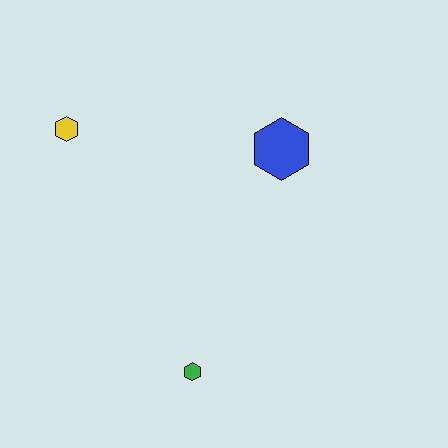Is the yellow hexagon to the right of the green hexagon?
No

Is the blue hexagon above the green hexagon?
Yes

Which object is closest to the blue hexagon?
The yellow hexagon is closest to the blue hexagon.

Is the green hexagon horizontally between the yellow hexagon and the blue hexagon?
Yes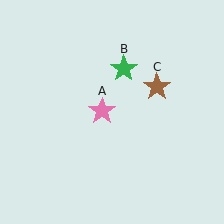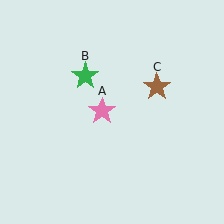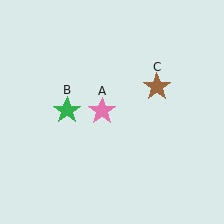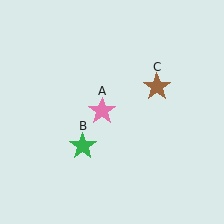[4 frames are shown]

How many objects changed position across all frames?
1 object changed position: green star (object B).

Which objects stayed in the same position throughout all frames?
Pink star (object A) and brown star (object C) remained stationary.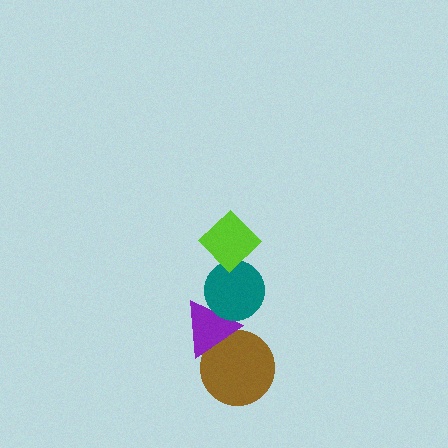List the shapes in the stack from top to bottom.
From top to bottom: the lime diamond, the teal circle, the purple triangle, the brown circle.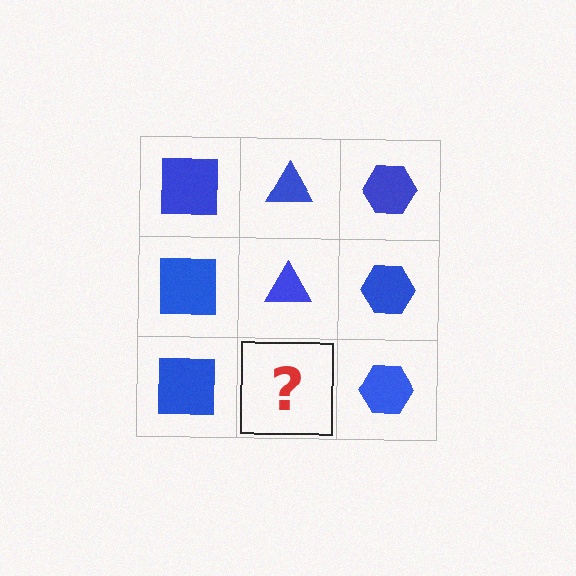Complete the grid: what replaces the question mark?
The question mark should be replaced with a blue triangle.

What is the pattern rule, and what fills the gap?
The rule is that each column has a consistent shape. The gap should be filled with a blue triangle.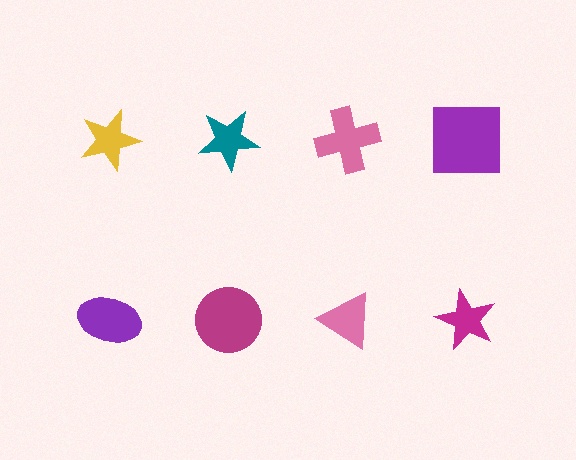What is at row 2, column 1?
A purple ellipse.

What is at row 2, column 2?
A magenta circle.